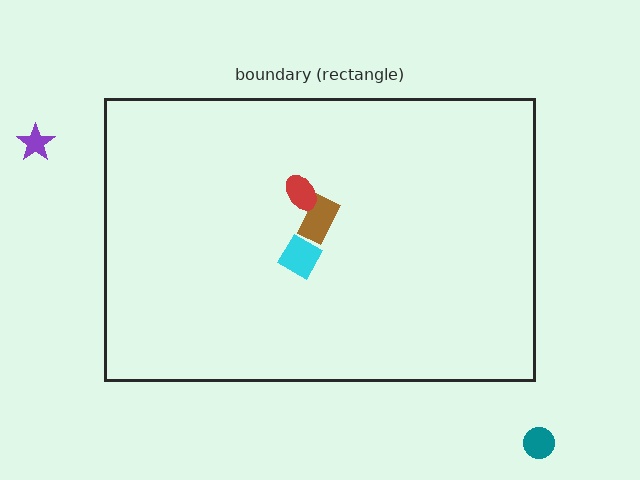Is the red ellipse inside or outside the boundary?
Inside.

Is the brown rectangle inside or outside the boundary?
Inside.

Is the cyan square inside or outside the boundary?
Inside.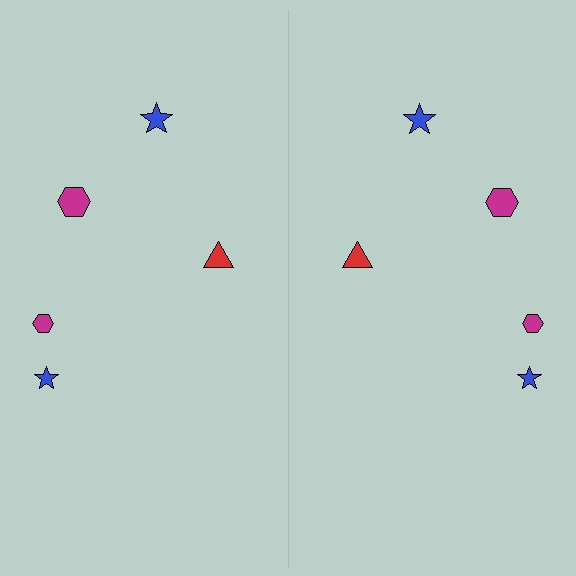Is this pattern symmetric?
Yes, this pattern has bilateral (reflection) symmetry.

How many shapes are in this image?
There are 10 shapes in this image.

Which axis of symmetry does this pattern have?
The pattern has a vertical axis of symmetry running through the center of the image.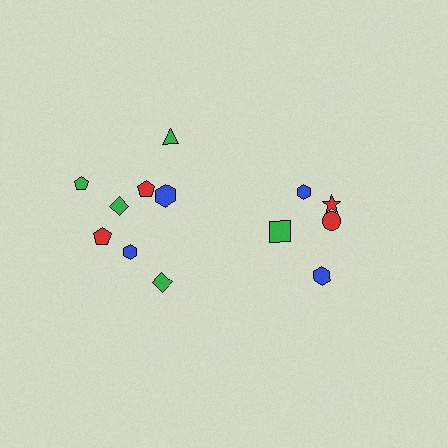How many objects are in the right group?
There are 5 objects.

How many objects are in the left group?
There are 8 objects.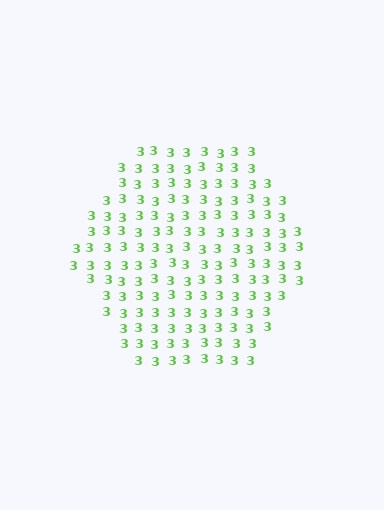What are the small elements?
The small elements are digit 3's.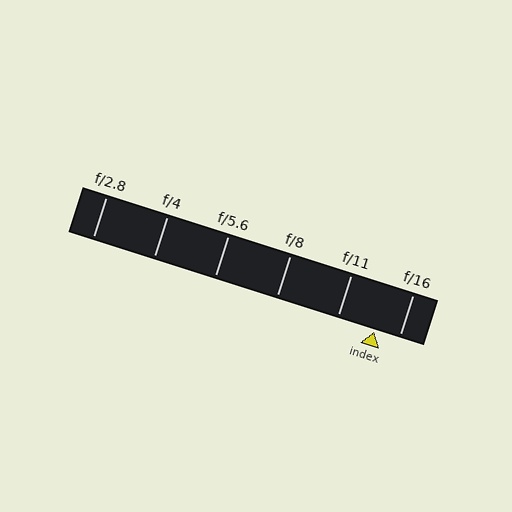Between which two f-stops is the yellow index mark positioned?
The index mark is between f/11 and f/16.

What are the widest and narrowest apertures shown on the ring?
The widest aperture shown is f/2.8 and the narrowest is f/16.